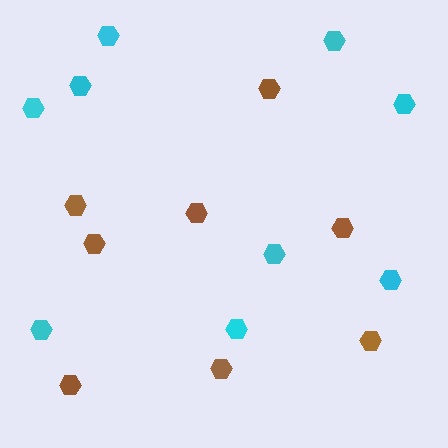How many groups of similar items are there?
There are 2 groups: one group of cyan hexagons (9) and one group of brown hexagons (8).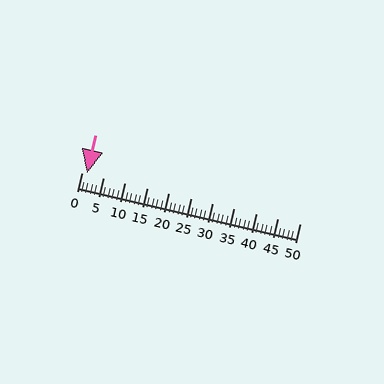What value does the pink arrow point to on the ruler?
The pink arrow points to approximately 1.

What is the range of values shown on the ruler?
The ruler shows values from 0 to 50.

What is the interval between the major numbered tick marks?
The major tick marks are spaced 5 units apart.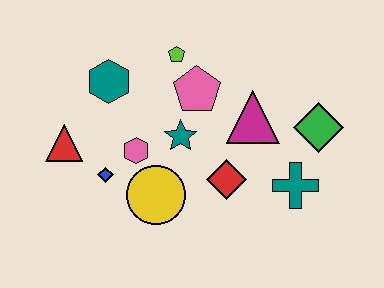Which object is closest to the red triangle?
The blue diamond is closest to the red triangle.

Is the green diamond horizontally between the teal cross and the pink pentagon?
No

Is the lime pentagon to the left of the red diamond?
Yes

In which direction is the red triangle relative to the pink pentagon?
The red triangle is to the left of the pink pentagon.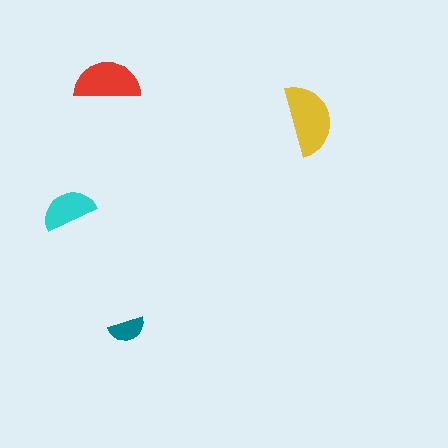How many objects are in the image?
There are 4 objects in the image.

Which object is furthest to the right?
The yellow semicircle is rightmost.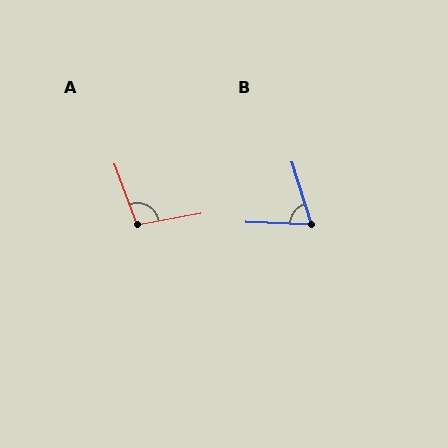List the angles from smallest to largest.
B (70°), A (100°).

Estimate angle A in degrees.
Approximately 100 degrees.